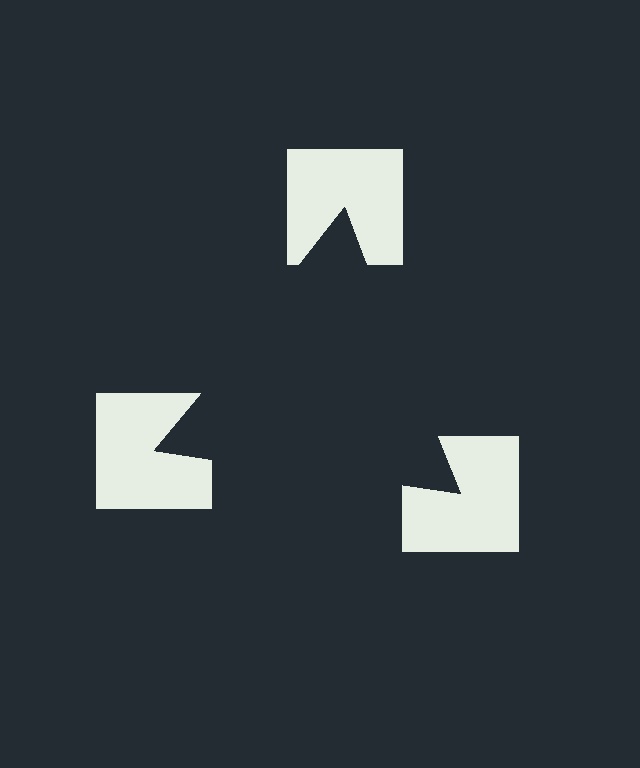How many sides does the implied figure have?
3 sides.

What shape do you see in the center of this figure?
An illusory triangle — its edges are inferred from the aligned wedge cuts in the notched squares, not physically drawn.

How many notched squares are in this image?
There are 3 — one at each vertex of the illusory triangle.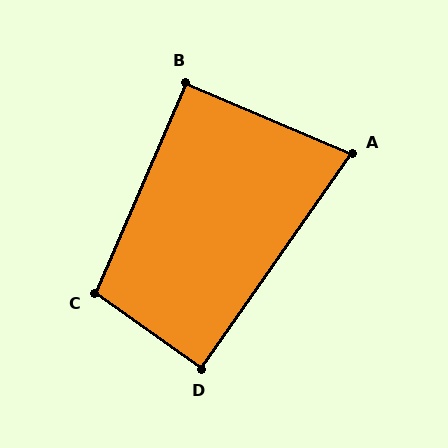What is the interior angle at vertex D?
Approximately 90 degrees (approximately right).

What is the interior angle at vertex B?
Approximately 90 degrees (approximately right).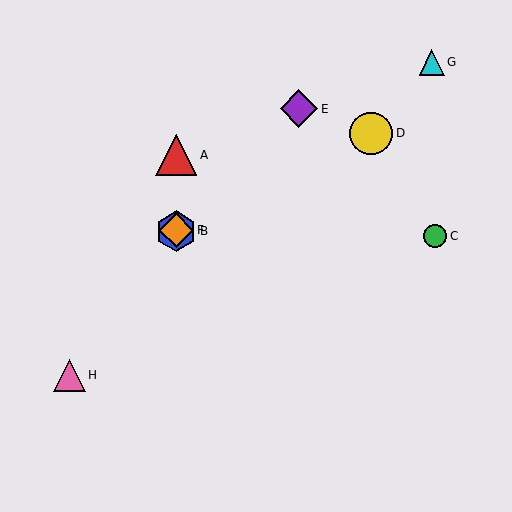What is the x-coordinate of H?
Object H is at x≈70.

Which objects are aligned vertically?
Objects A, B, F are aligned vertically.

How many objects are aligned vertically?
3 objects (A, B, F) are aligned vertically.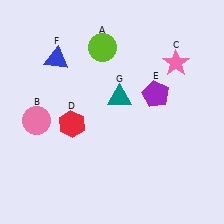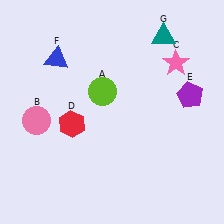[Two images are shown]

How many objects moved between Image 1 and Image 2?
3 objects moved between the two images.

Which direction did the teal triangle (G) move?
The teal triangle (G) moved up.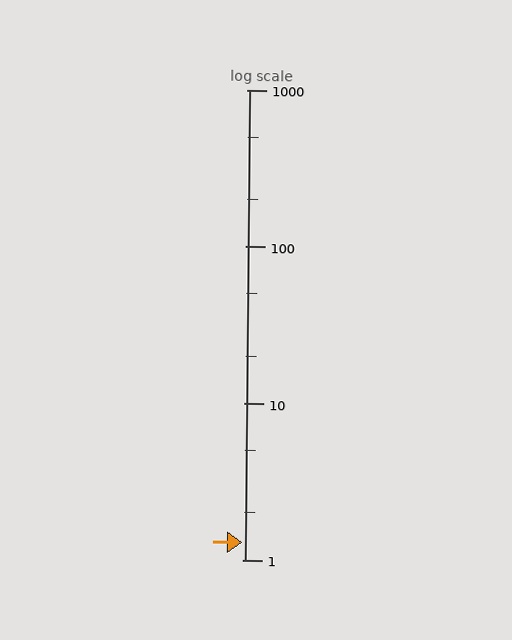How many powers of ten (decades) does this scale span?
The scale spans 3 decades, from 1 to 1000.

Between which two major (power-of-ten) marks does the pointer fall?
The pointer is between 1 and 10.